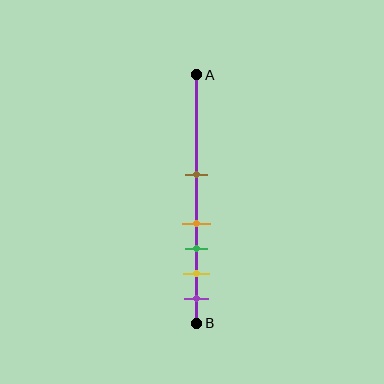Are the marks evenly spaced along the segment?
No, the marks are not evenly spaced.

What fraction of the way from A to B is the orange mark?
The orange mark is approximately 60% (0.6) of the way from A to B.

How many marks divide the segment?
There are 5 marks dividing the segment.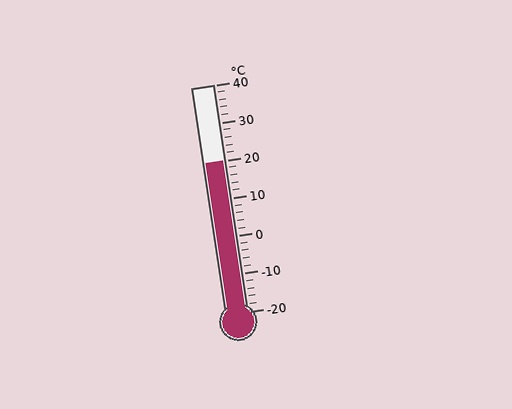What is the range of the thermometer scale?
The thermometer scale ranges from -20°C to 40°C.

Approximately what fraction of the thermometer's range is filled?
The thermometer is filled to approximately 65% of its range.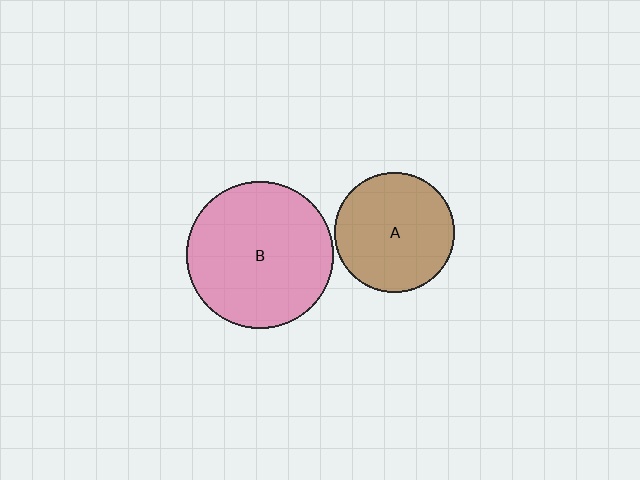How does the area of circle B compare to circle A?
Approximately 1.5 times.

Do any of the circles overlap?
No, none of the circles overlap.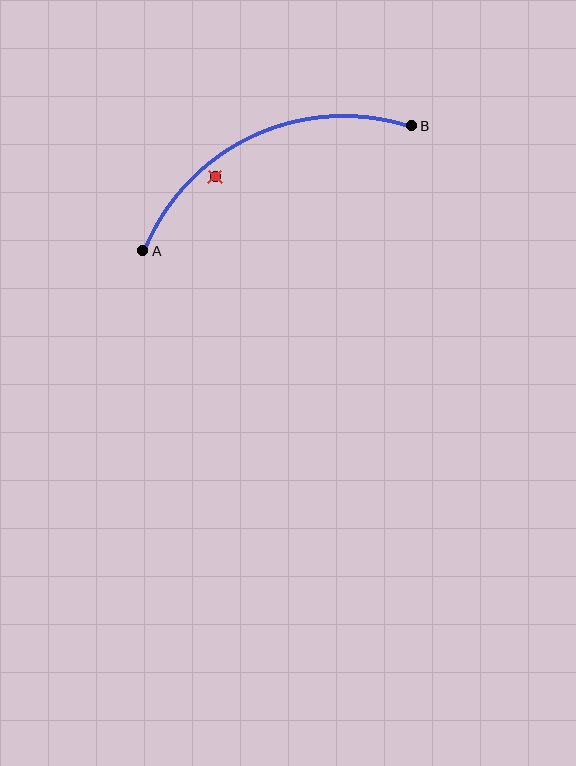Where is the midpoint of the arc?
The arc midpoint is the point on the curve farthest from the straight line joining A and B. It sits above that line.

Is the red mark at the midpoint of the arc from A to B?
No — the red mark does not lie on the arc at all. It sits slightly inside the curve.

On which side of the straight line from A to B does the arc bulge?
The arc bulges above the straight line connecting A and B.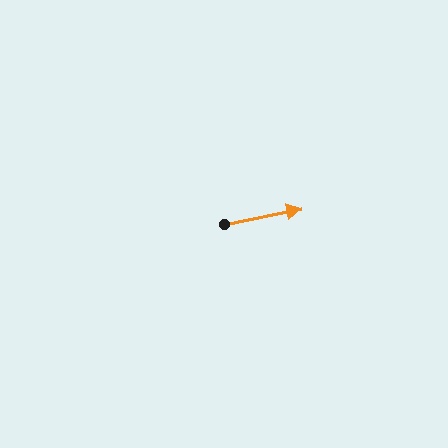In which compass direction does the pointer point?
East.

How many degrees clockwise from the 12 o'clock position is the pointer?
Approximately 79 degrees.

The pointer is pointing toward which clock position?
Roughly 3 o'clock.